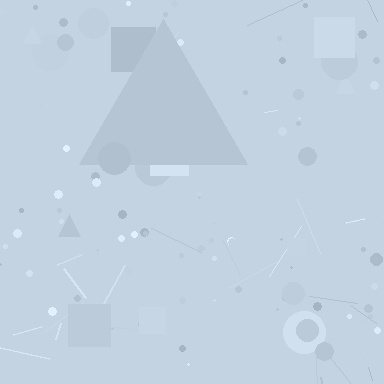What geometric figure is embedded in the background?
A triangle is embedded in the background.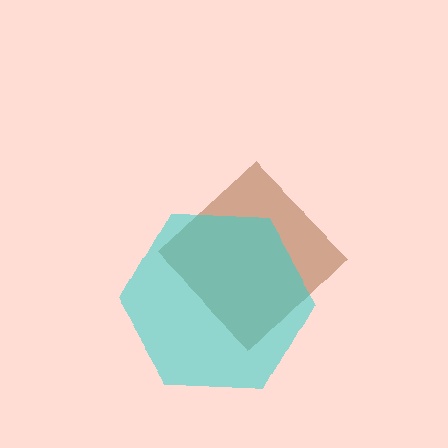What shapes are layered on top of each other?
The layered shapes are: a brown diamond, a cyan hexagon.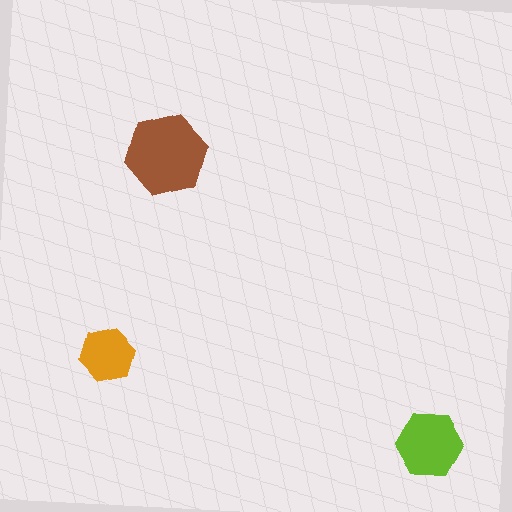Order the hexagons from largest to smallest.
the brown one, the lime one, the orange one.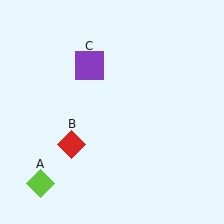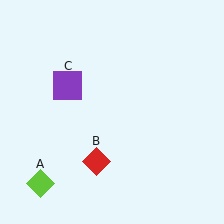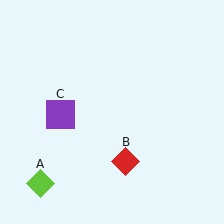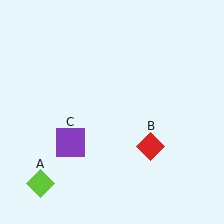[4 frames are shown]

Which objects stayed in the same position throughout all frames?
Lime diamond (object A) remained stationary.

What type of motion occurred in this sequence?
The red diamond (object B), purple square (object C) rotated counterclockwise around the center of the scene.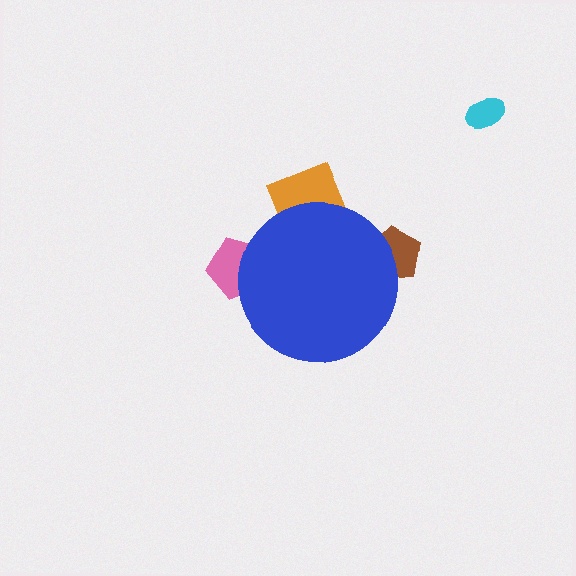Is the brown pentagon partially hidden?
Yes, the brown pentagon is partially hidden behind the blue circle.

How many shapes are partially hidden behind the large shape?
3 shapes are partially hidden.